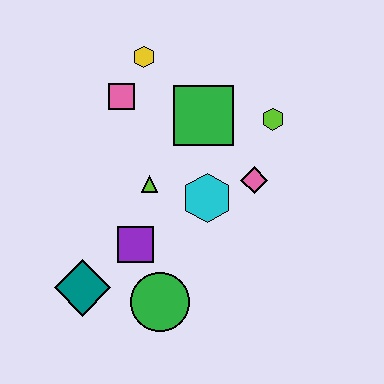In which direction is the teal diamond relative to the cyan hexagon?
The teal diamond is to the left of the cyan hexagon.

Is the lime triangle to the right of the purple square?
Yes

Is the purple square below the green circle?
No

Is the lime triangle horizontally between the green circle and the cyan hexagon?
No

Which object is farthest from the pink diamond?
The teal diamond is farthest from the pink diamond.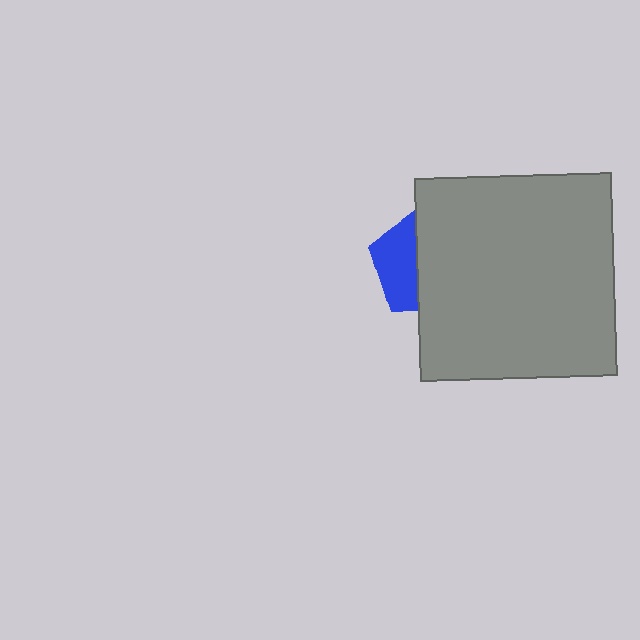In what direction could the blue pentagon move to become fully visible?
The blue pentagon could move left. That would shift it out from behind the gray rectangle entirely.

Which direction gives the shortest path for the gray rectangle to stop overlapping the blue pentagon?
Moving right gives the shortest separation.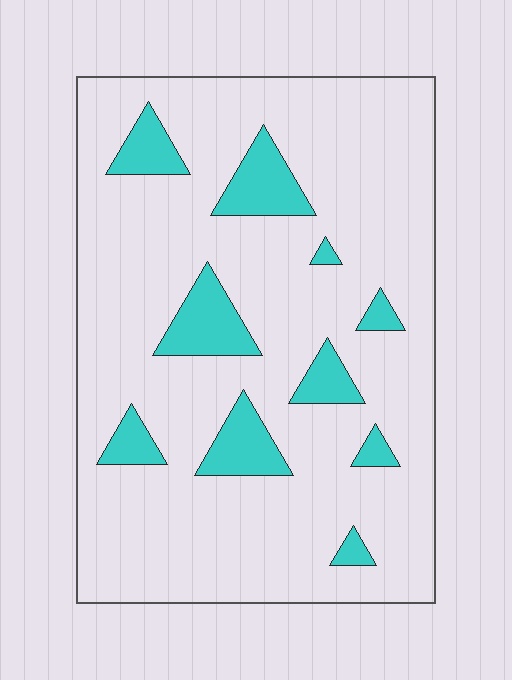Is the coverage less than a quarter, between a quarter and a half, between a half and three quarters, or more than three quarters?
Less than a quarter.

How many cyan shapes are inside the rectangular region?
10.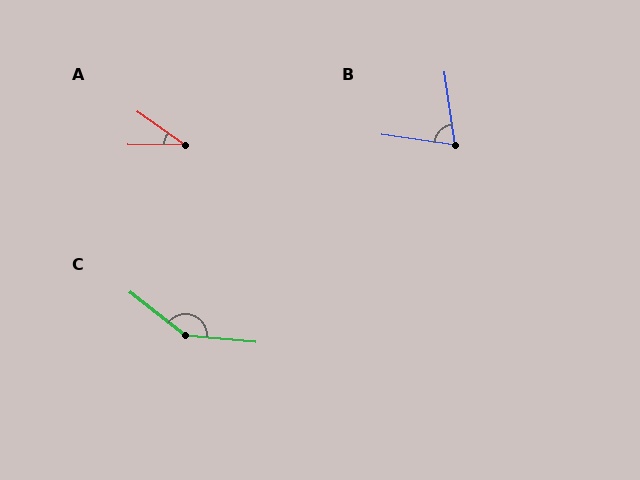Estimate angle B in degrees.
Approximately 74 degrees.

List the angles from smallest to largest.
A (35°), B (74°), C (147°).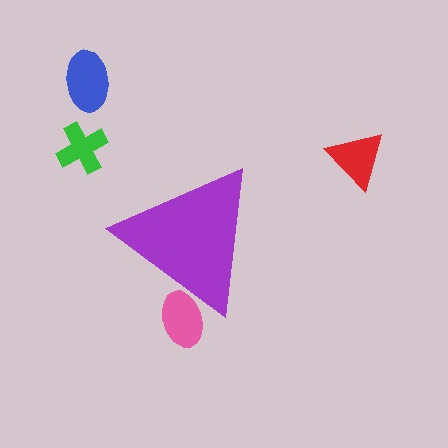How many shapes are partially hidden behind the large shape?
1 shape is partially hidden.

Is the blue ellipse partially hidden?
No, the blue ellipse is fully visible.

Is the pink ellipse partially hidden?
Yes, the pink ellipse is partially hidden behind the purple triangle.